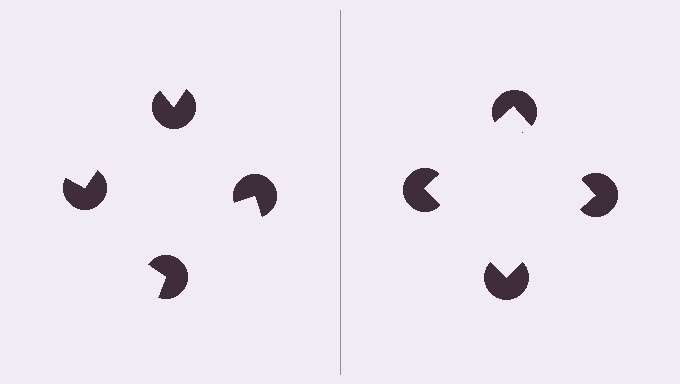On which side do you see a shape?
An illusory square appears on the right side. On the left side the wedge cuts are rotated, so no coherent shape forms.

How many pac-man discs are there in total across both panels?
8 — 4 on each side.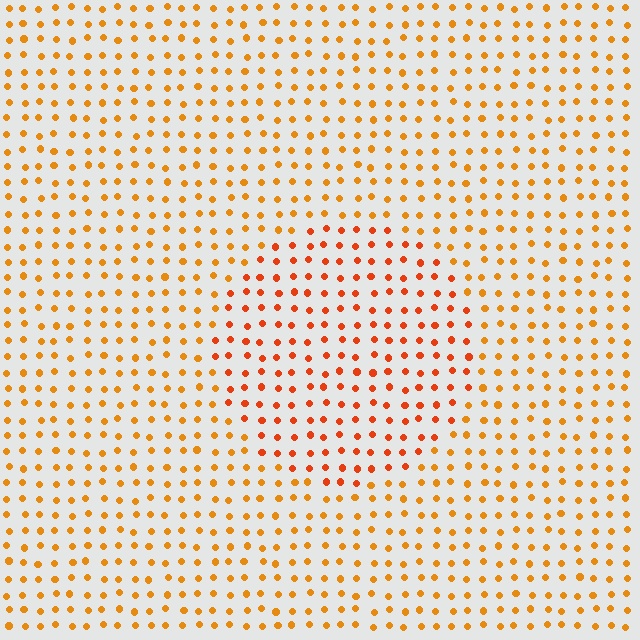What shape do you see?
I see a circle.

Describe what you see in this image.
The image is filled with small orange elements in a uniform arrangement. A circle-shaped region is visible where the elements are tinted to a slightly different hue, forming a subtle color boundary.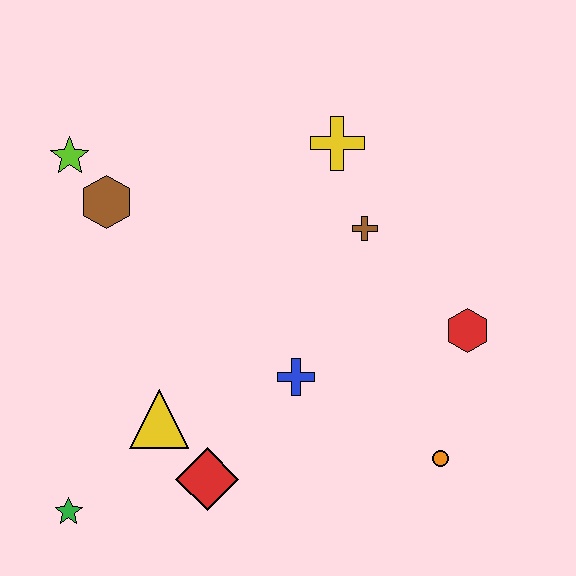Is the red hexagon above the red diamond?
Yes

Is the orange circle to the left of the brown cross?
No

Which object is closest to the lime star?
The brown hexagon is closest to the lime star.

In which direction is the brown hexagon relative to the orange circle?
The brown hexagon is to the left of the orange circle.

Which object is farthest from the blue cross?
The lime star is farthest from the blue cross.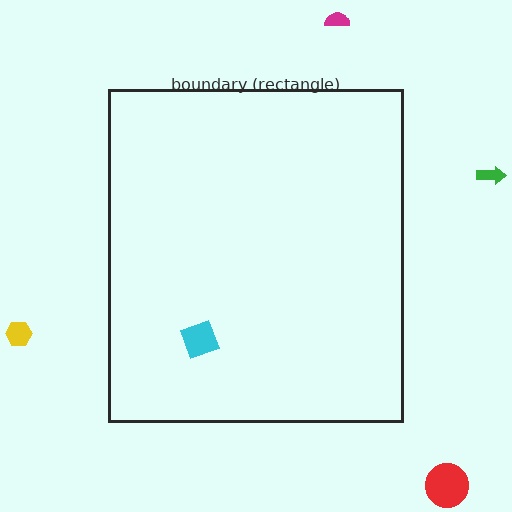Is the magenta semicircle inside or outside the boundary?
Outside.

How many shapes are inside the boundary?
1 inside, 4 outside.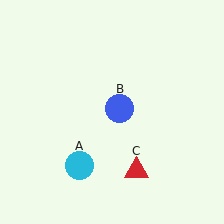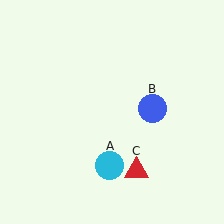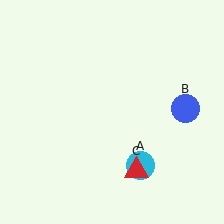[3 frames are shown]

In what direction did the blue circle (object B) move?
The blue circle (object B) moved right.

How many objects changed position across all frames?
2 objects changed position: cyan circle (object A), blue circle (object B).